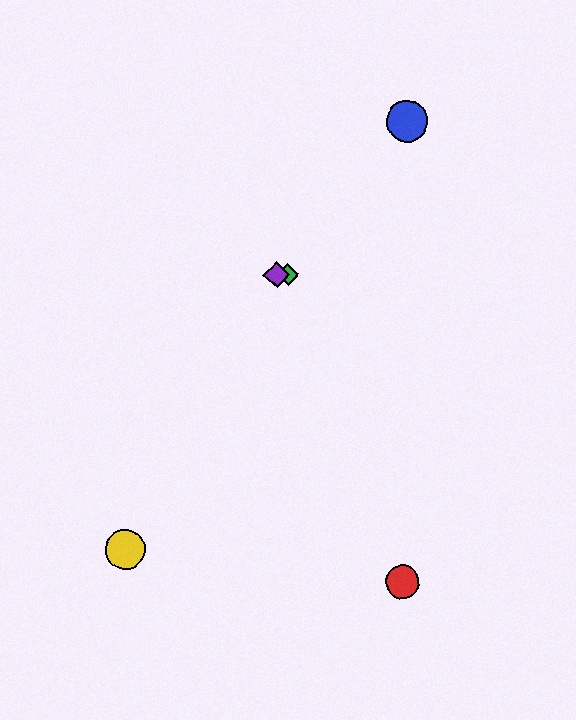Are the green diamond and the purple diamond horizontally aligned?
Yes, both are at y≈274.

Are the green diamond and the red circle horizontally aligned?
No, the green diamond is at y≈274 and the red circle is at y≈582.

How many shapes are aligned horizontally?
2 shapes (the green diamond, the purple diamond) are aligned horizontally.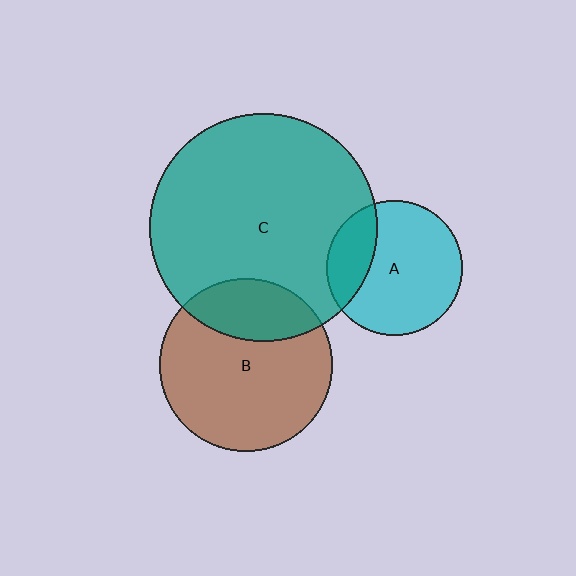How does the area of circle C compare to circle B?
Approximately 1.7 times.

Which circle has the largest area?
Circle C (teal).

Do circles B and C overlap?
Yes.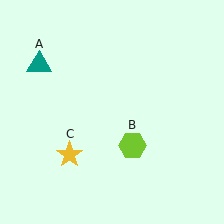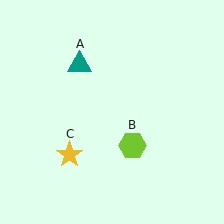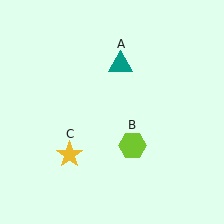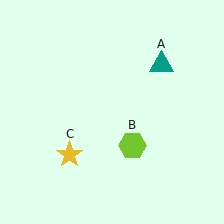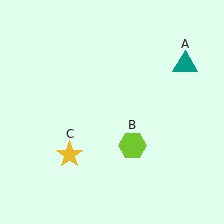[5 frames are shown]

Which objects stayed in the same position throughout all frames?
Lime hexagon (object B) and yellow star (object C) remained stationary.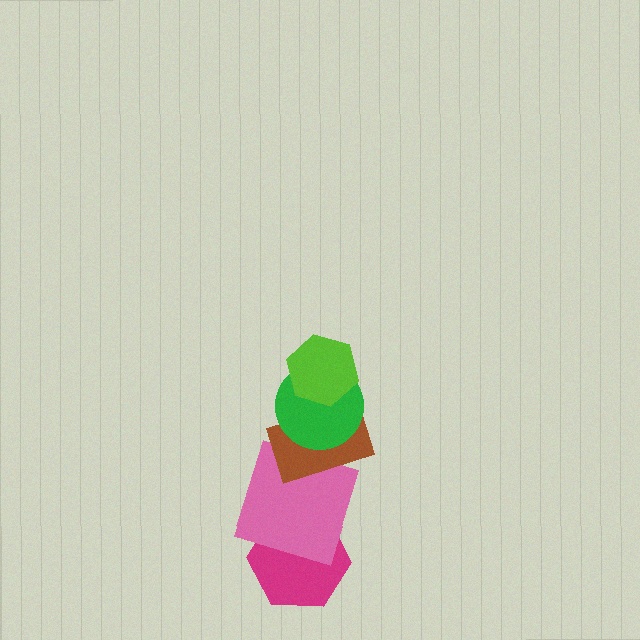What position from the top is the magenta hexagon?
The magenta hexagon is 5th from the top.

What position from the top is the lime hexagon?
The lime hexagon is 1st from the top.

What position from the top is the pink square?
The pink square is 4th from the top.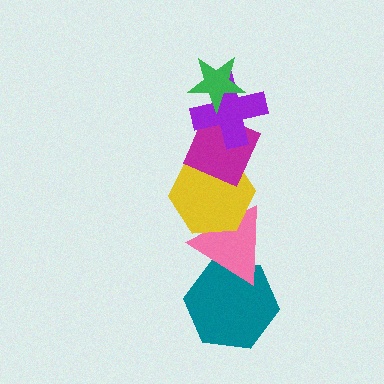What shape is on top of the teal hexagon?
The pink triangle is on top of the teal hexagon.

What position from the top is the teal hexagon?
The teal hexagon is 6th from the top.